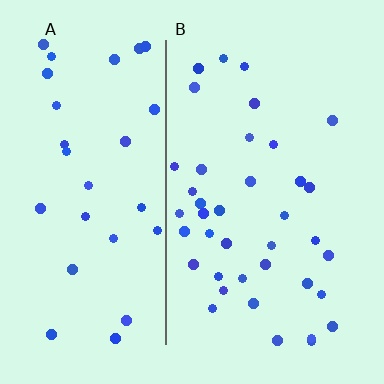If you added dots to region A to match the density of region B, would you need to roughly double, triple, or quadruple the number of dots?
Approximately double.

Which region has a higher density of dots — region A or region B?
B (the right).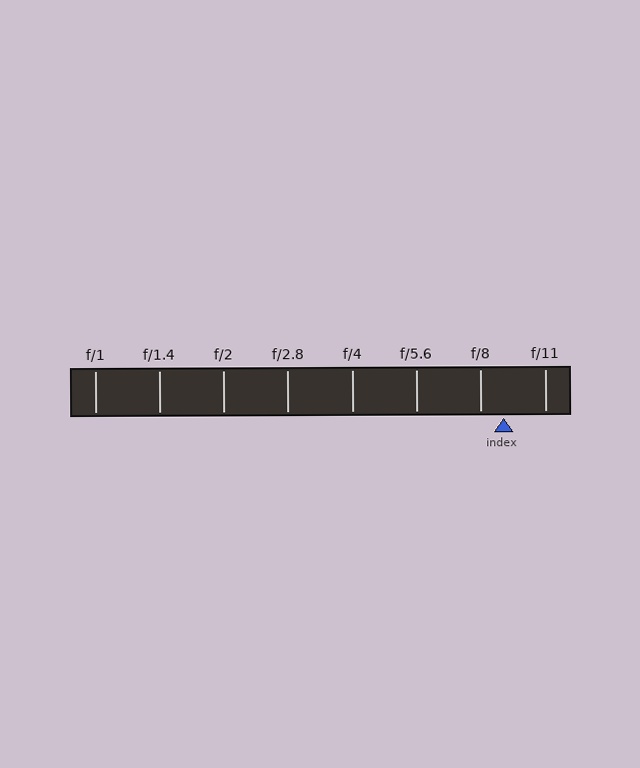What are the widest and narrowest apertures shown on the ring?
The widest aperture shown is f/1 and the narrowest is f/11.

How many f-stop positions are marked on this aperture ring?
There are 8 f-stop positions marked.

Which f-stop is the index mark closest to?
The index mark is closest to f/8.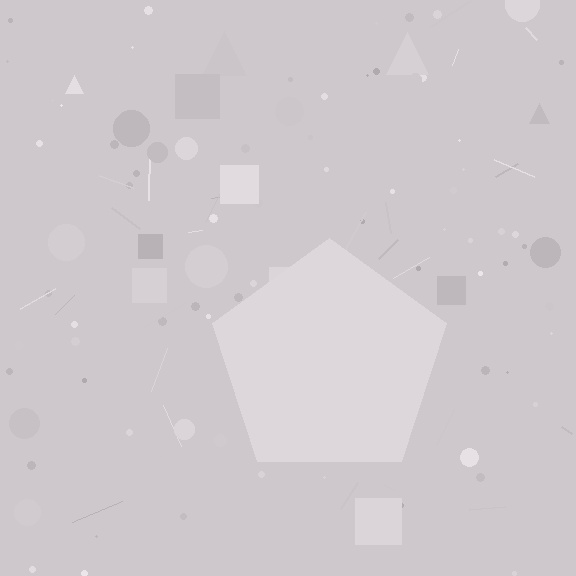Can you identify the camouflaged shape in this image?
The camouflaged shape is a pentagon.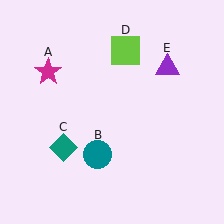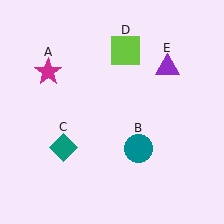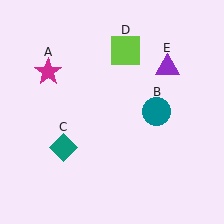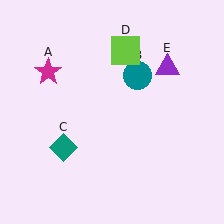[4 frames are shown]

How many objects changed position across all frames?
1 object changed position: teal circle (object B).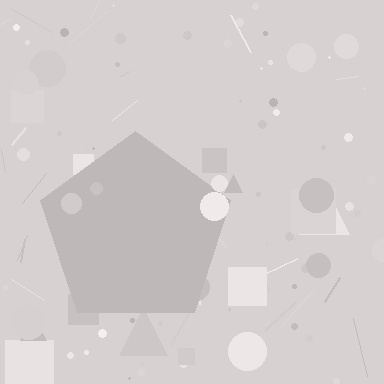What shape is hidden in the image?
A pentagon is hidden in the image.